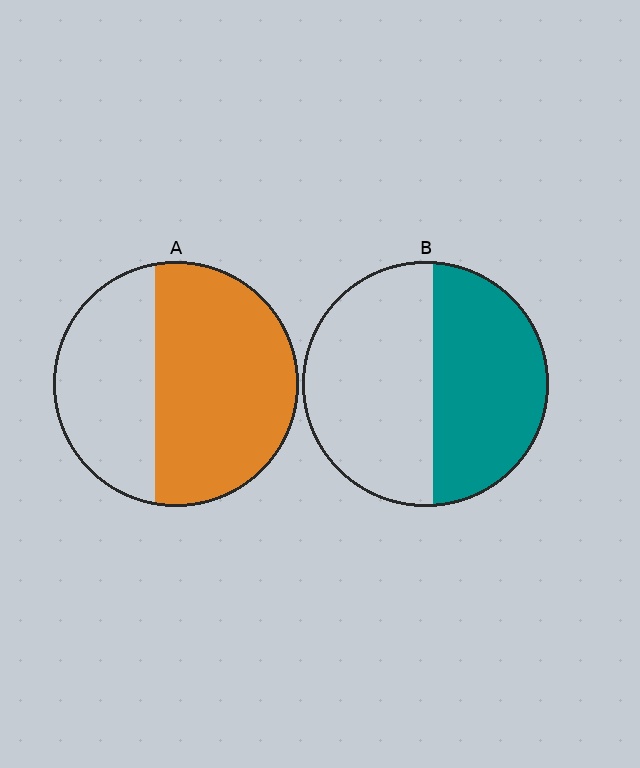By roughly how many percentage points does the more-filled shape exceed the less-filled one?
By roughly 15 percentage points (A over B).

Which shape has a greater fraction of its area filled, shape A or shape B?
Shape A.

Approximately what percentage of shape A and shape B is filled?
A is approximately 60% and B is approximately 45%.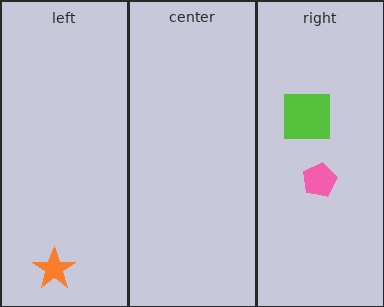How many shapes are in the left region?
1.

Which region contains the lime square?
The right region.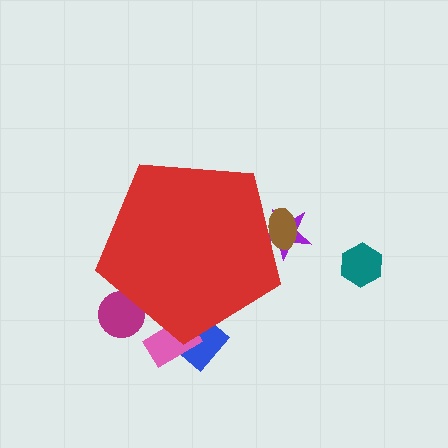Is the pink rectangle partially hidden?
Yes, the pink rectangle is partially hidden behind the red pentagon.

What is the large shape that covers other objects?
A red pentagon.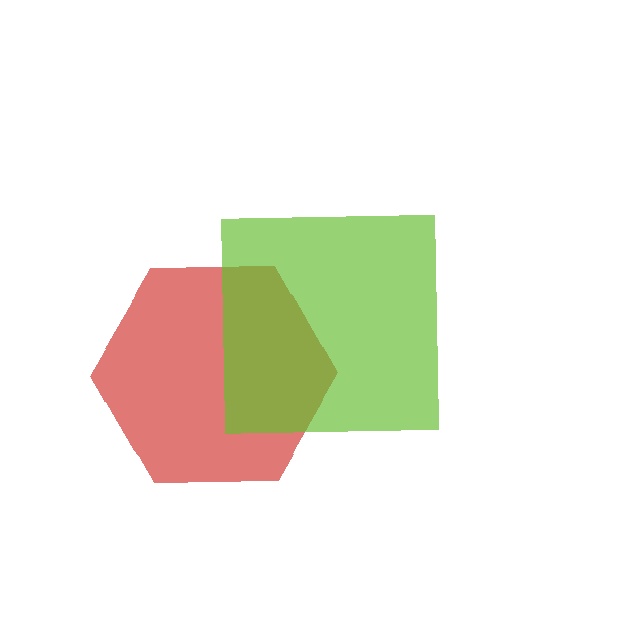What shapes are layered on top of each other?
The layered shapes are: a red hexagon, a lime square.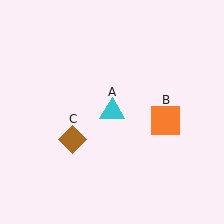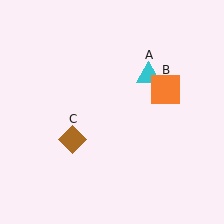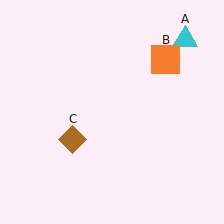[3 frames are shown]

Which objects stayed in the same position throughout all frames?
Brown diamond (object C) remained stationary.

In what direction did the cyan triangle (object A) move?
The cyan triangle (object A) moved up and to the right.